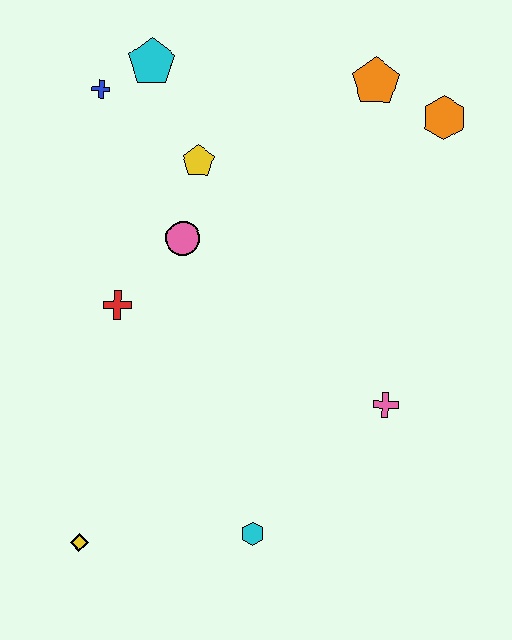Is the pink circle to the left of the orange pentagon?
Yes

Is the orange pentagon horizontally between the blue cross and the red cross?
No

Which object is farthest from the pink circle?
The yellow diamond is farthest from the pink circle.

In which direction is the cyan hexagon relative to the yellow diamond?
The cyan hexagon is to the right of the yellow diamond.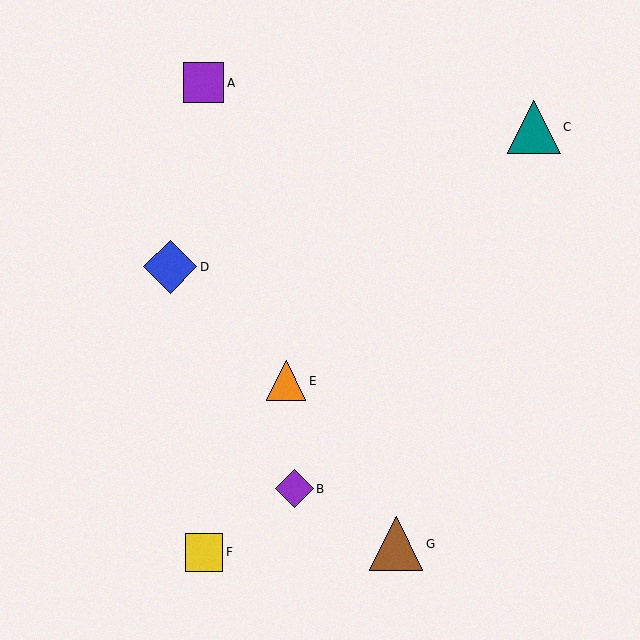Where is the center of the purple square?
The center of the purple square is at (204, 83).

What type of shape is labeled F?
Shape F is a yellow square.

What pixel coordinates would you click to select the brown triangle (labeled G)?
Click at (396, 544) to select the brown triangle G.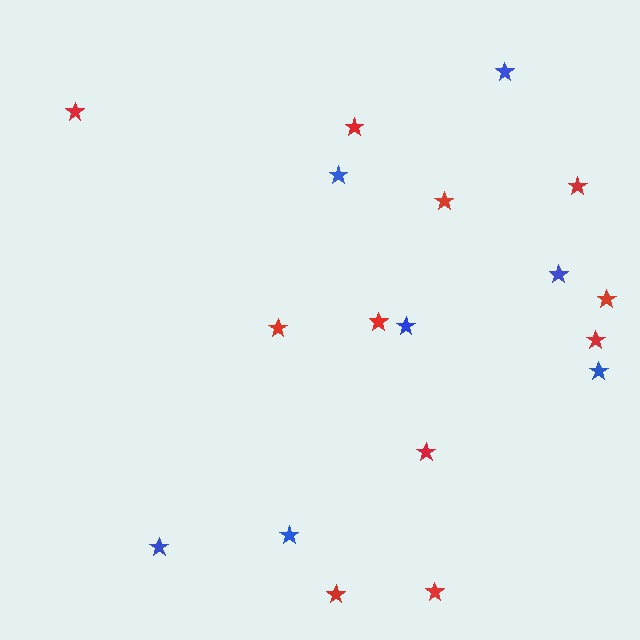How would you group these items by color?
There are 2 groups: one group of red stars (11) and one group of blue stars (7).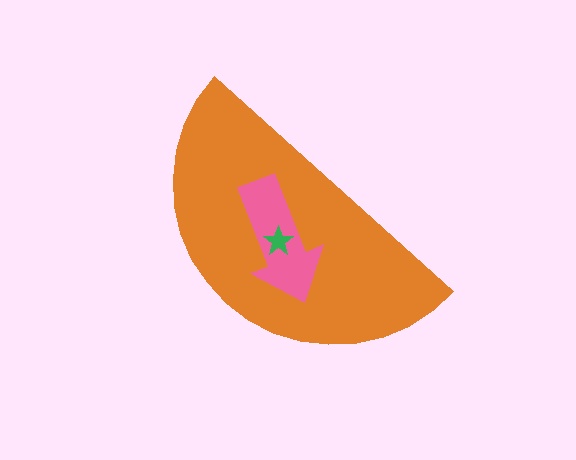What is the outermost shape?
The orange semicircle.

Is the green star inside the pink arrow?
Yes.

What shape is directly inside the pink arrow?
The green star.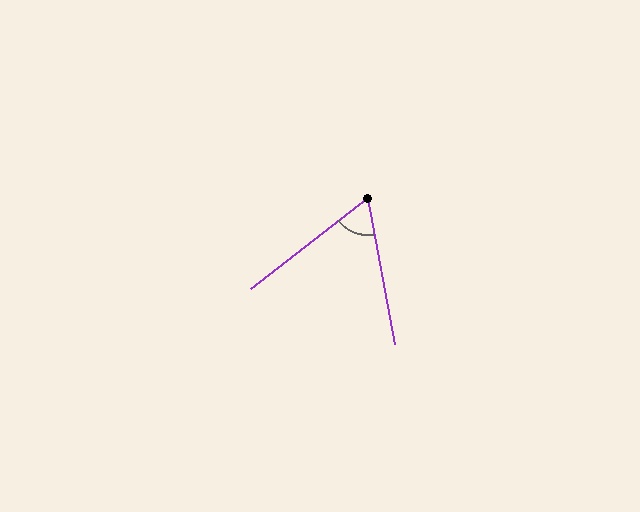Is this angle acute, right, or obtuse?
It is acute.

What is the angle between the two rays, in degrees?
Approximately 63 degrees.